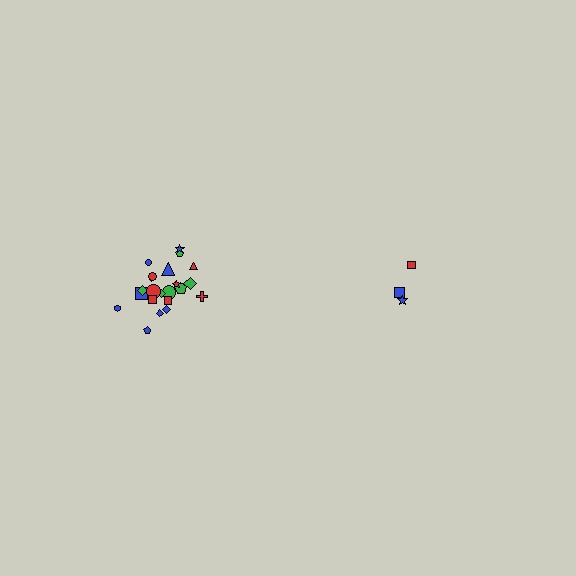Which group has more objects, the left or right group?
The left group.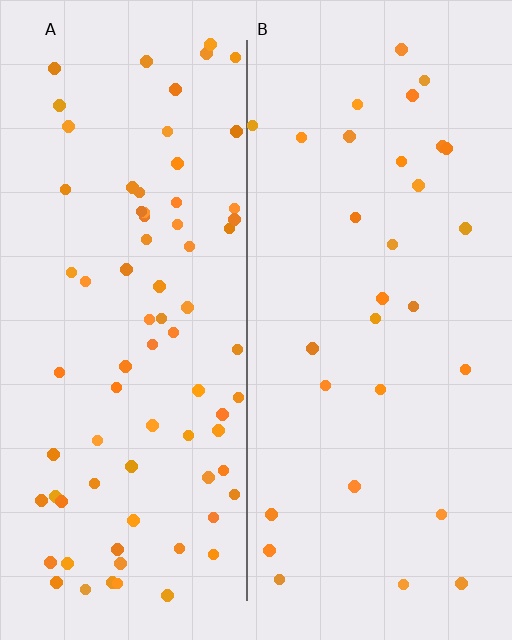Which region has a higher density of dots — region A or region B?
A (the left).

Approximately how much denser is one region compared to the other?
Approximately 2.6× — region A over region B.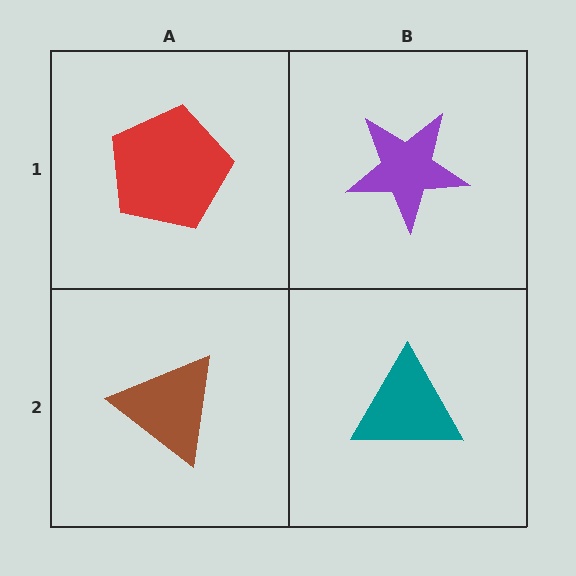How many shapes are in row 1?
2 shapes.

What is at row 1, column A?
A red pentagon.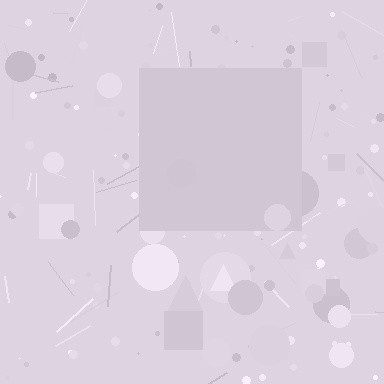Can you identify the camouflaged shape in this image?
The camouflaged shape is a square.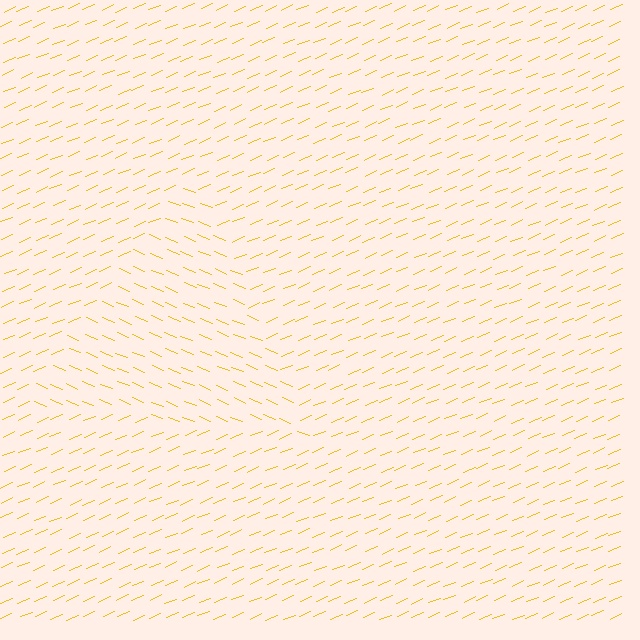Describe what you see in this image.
The image is filled with small yellow line segments. A triangle region in the image has lines oriented differently from the surrounding lines, creating a visible texture boundary.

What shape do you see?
I see a triangle.